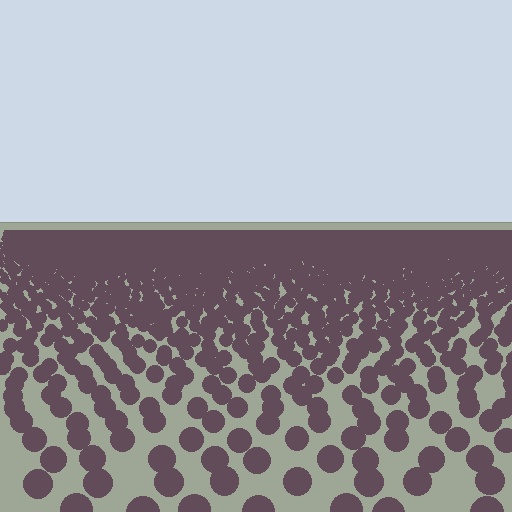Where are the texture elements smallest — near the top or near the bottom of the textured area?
Near the top.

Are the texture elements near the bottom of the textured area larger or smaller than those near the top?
Larger. Near the bottom, elements are closer to the viewer and appear at a bigger on-screen size.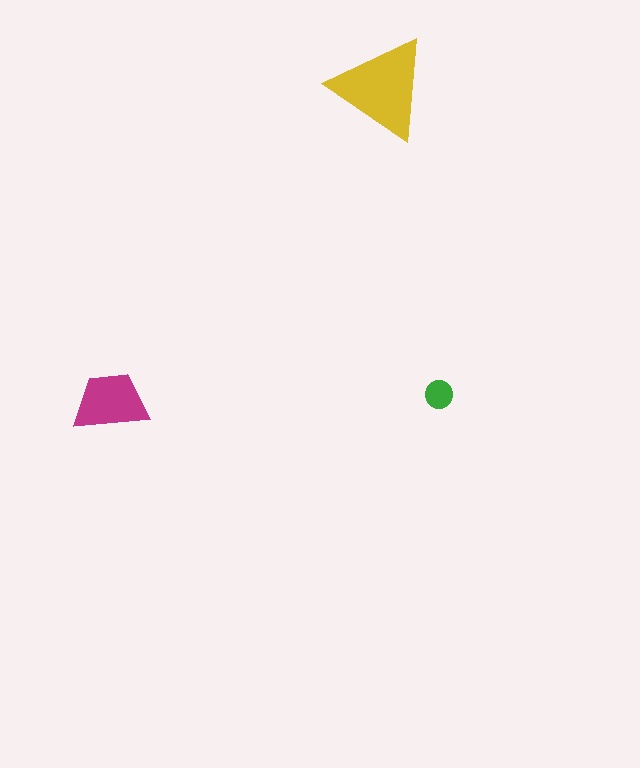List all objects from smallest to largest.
The green circle, the magenta trapezoid, the yellow triangle.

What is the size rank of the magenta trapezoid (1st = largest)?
2nd.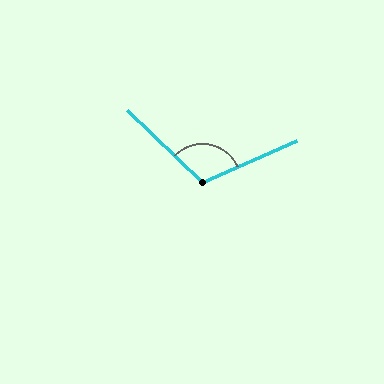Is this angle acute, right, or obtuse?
It is obtuse.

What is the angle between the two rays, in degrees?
Approximately 113 degrees.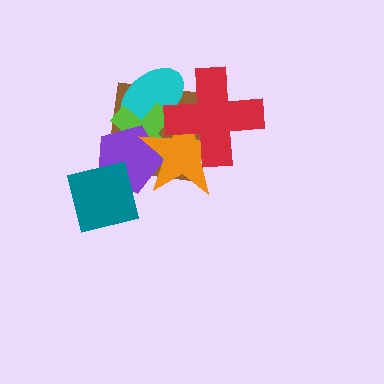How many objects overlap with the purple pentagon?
4 objects overlap with the purple pentagon.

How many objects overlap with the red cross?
4 objects overlap with the red cross.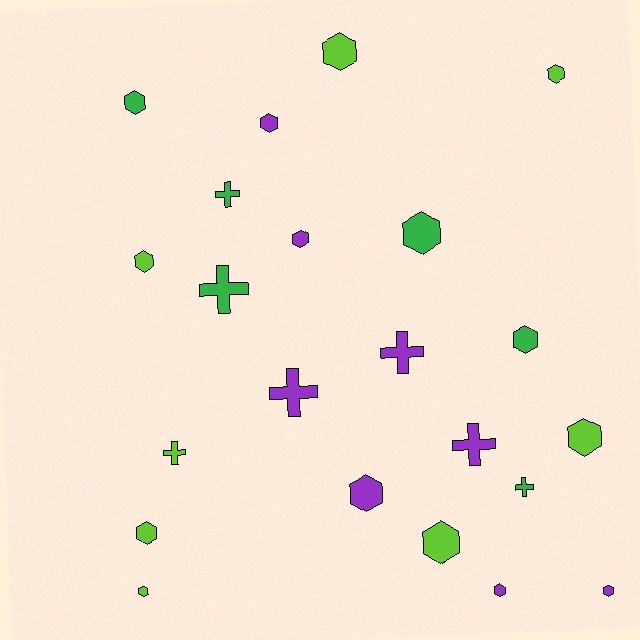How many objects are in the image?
There are 22 objects.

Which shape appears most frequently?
Hexagon, with 15 objects.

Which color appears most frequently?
Purple, with 8 objects.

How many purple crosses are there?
There are 3 purple crosses.